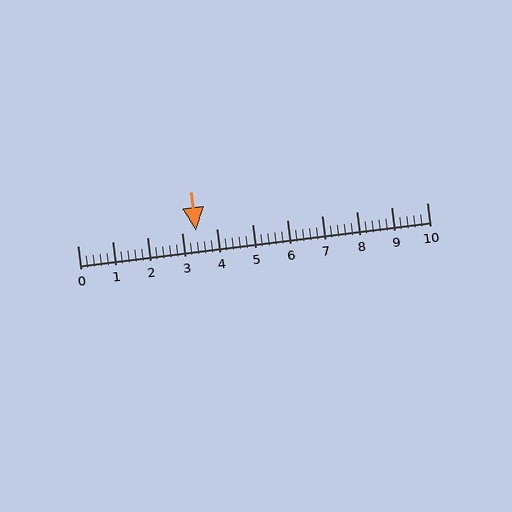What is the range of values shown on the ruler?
The ruler shows values from 0 to 10.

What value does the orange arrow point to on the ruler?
The orange arrow points to approximately 3.4.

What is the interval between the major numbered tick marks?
The major tick marks are spaced 1 units apart.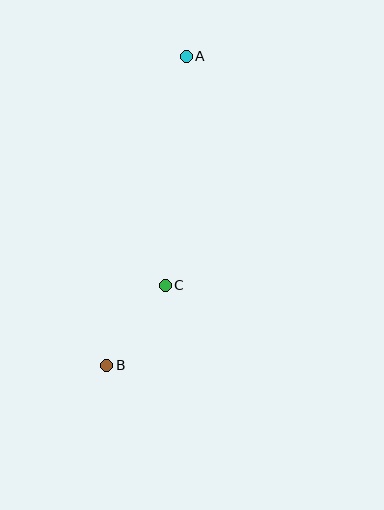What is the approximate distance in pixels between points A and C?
The distance between A and C is approximately 230 pixels.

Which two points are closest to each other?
Points B and C are closest to each other.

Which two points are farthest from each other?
Points A and B are farthest from each other.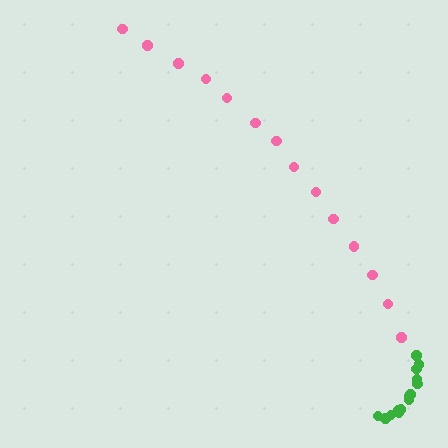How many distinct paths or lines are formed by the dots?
There are 2 distinct paths.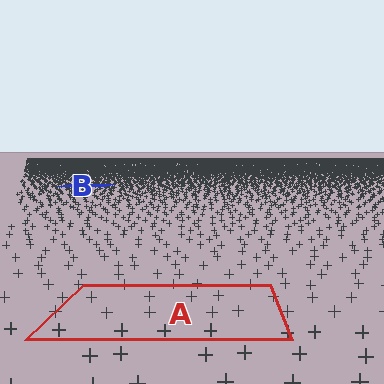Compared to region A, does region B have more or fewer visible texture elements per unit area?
Region B has more texture elements per unit area — they are packed more densely because it is farther away.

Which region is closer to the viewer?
Region A is closer. The texture elements there are larger and more spread out.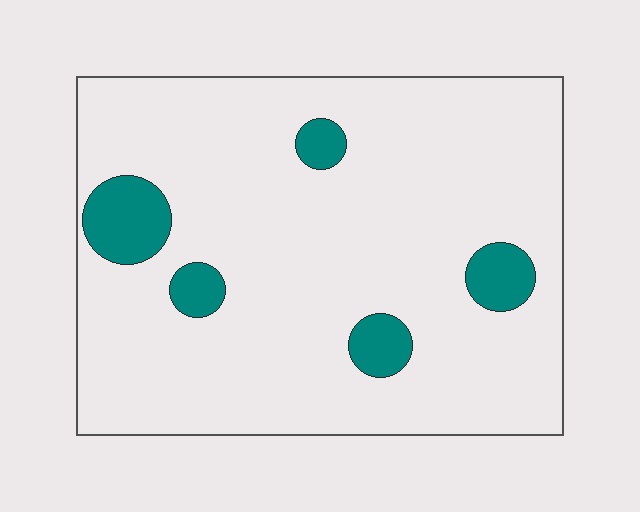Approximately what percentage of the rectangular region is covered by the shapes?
Approximately 10%.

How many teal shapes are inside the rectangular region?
5.